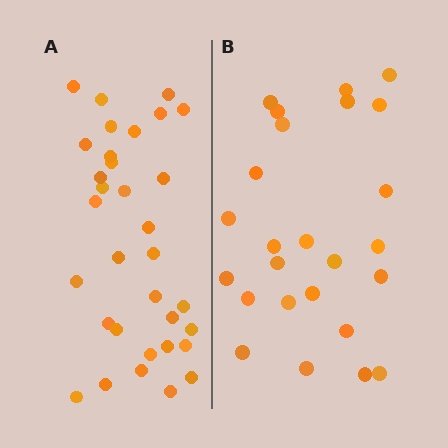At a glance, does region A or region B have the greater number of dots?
Region A (the left region) has more dots.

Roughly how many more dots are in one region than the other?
Region A has roughly 8 or so more dots than region B.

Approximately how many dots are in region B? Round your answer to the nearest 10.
About 20 dots. (The exact count is 25, which rounds to 20.)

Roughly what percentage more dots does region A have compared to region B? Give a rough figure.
About 30% more.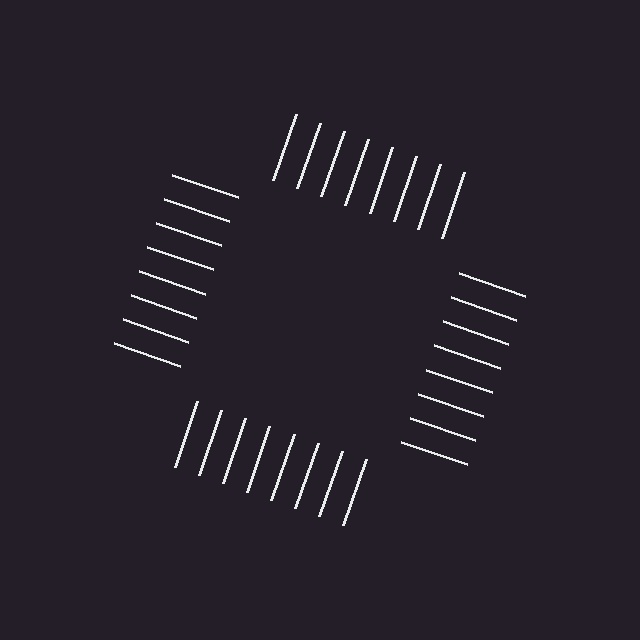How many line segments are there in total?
32 — 8 along each of the 4 edges.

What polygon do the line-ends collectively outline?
An illusory square — the line segments terminate on its edges but no continuous stroke is drawn.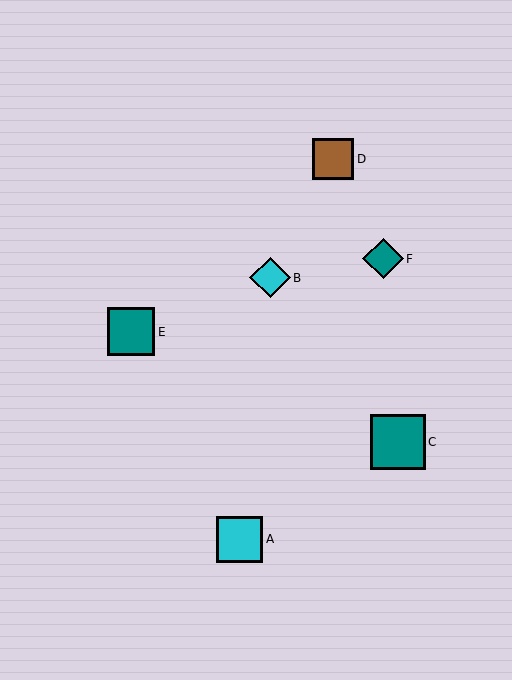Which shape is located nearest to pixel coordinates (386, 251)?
The teal diamond (labeled F) at (383, 259) is nearest to that location.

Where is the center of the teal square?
The center of the teal square is at (398, 442).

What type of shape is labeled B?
Shape B is a cyan diamond.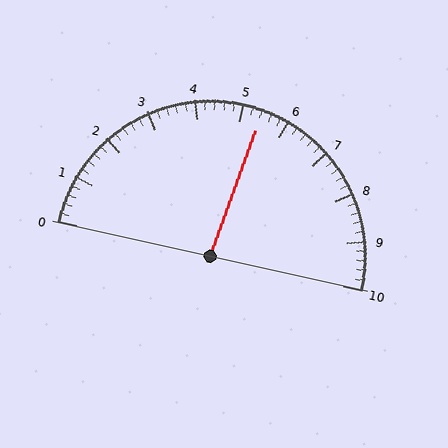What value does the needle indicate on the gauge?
The needle indicates approximately 5.4.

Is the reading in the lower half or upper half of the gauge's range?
The reading is in the upper half of the range (0 to 10).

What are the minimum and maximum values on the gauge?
The gauge ranges from 0 to 10.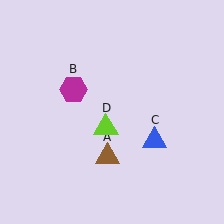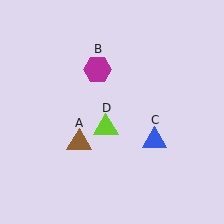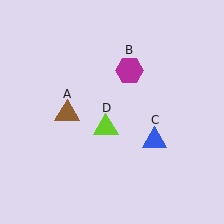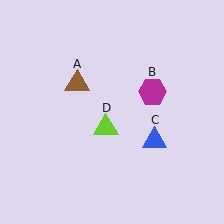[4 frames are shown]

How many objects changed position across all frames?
2 objects changed position: brown triangle (object A), magenta hexagon (object B).